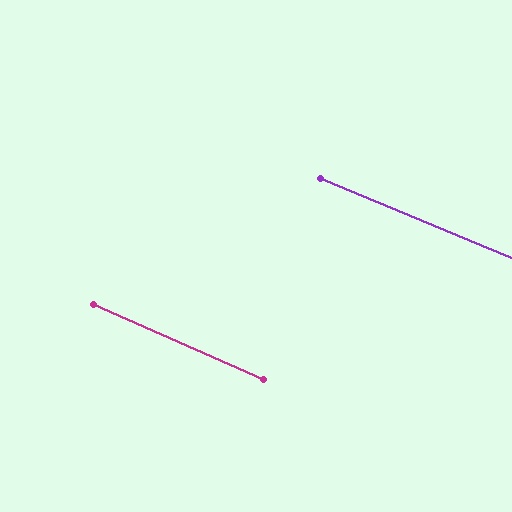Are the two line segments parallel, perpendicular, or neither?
Parallel — their directions differ by only 1.1°.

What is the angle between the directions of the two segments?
Approximately 1 degree.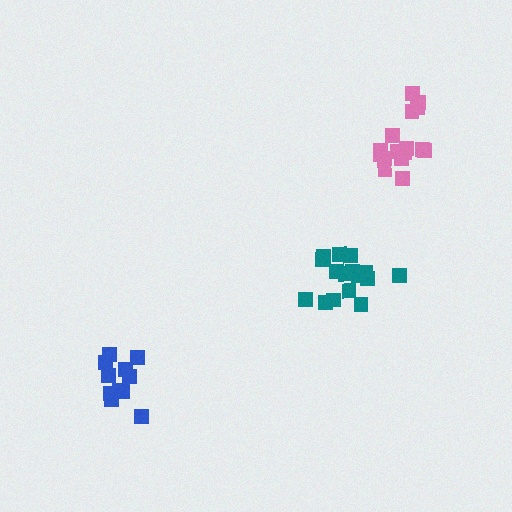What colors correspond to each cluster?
The clusters are colored: teal, blue, pink.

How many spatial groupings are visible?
There are 3 spatial groupings.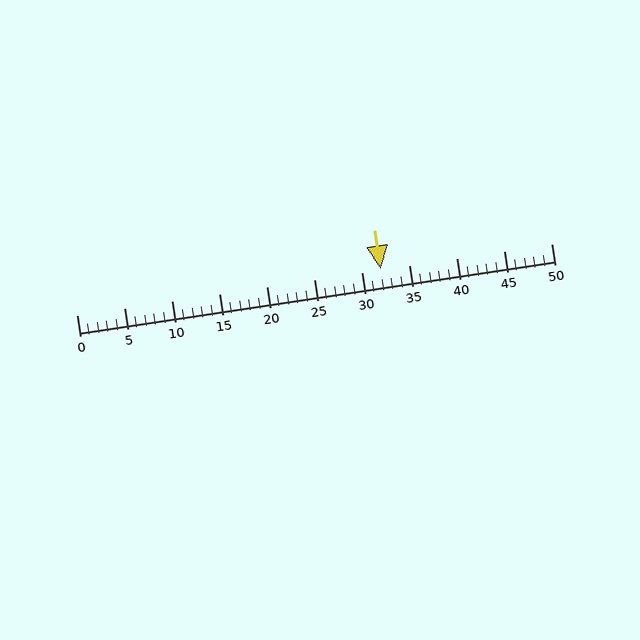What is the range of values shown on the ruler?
The ruler shows values from 0 to 50.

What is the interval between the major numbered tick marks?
The major tick marks are spaced 5 units apart.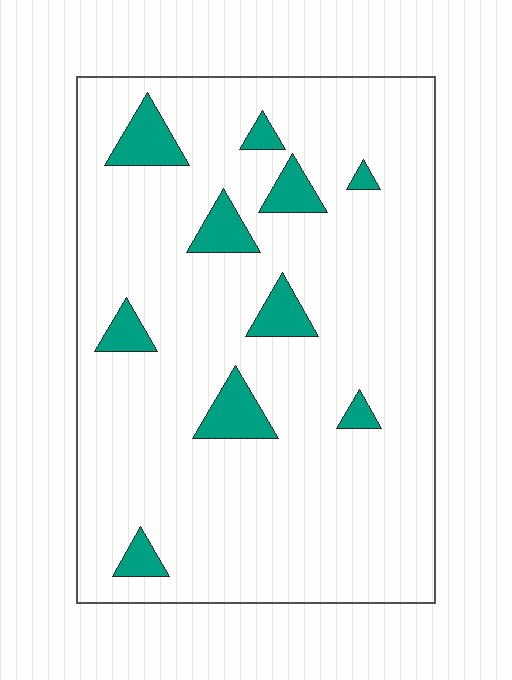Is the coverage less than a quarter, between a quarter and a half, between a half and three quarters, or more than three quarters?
Less than a quarter.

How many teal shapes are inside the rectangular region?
10.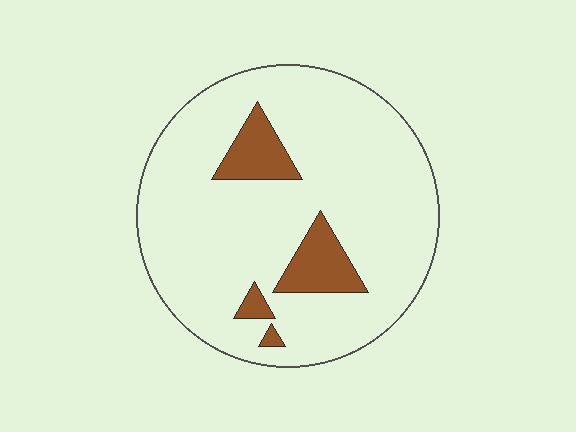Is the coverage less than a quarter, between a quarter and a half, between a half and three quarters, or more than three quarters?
Less than a quarter.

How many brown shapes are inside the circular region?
4.